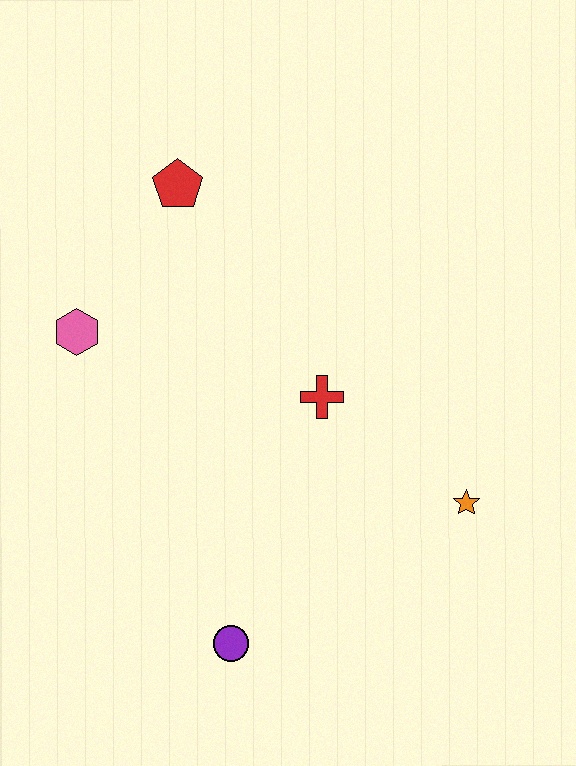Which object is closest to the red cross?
The orange star is closest to the red cross.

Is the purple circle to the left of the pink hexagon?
No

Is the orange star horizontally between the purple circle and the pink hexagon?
No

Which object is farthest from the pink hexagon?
The orange star is farthest from the pink hexagon.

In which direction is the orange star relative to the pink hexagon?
The orange star is to the right of the pink hexagon.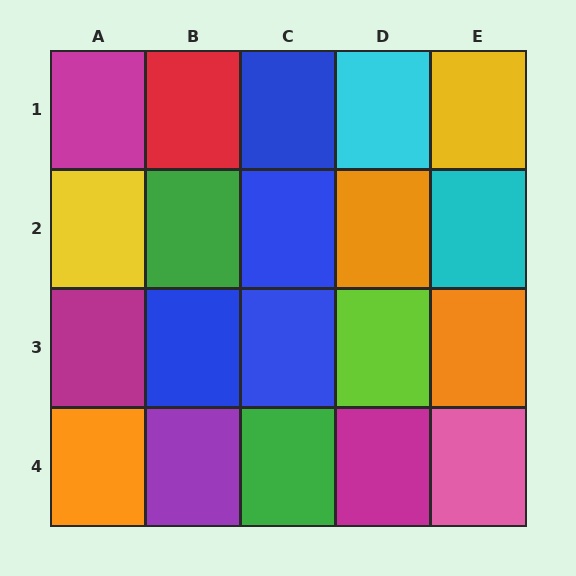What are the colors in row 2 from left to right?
Yellow, green, blue, orange, cyan.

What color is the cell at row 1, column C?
Blue.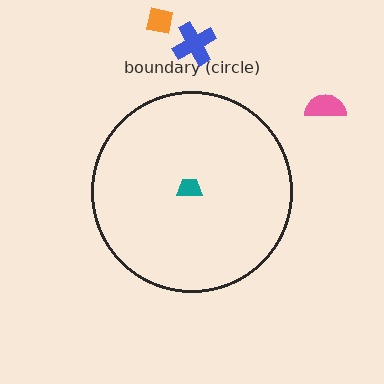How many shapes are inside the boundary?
1 inside, 3 outside.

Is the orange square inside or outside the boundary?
Outside.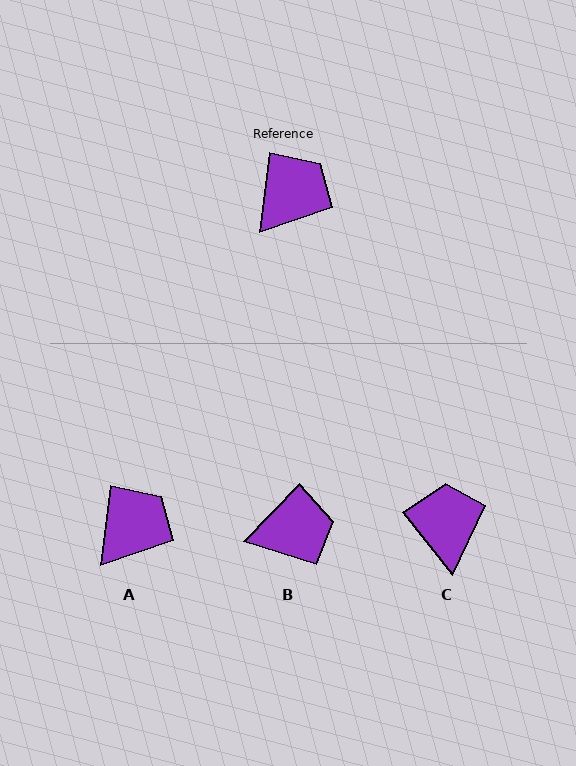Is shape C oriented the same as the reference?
No, it is off by about 46 degrees.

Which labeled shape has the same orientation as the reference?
A.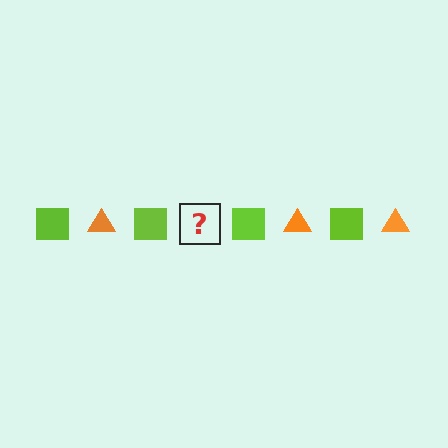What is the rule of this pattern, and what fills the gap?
The rule is that the pattern alternates between lime square and orange triangle. The gap should be filled with an orange triangle.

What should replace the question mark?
The question mark should be replaced with an orange triangle.